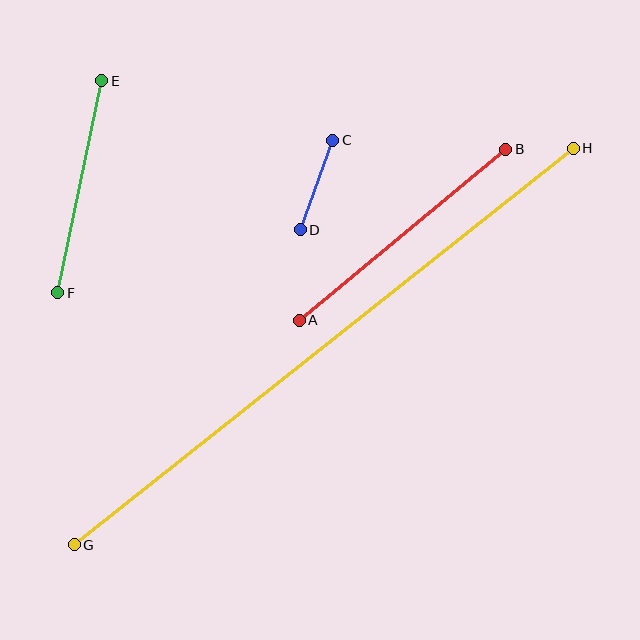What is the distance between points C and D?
The distance is approximately 95 pixels.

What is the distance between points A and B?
The distance is approximately 268 pixels.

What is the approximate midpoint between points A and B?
The midpoint is at approximately (402, 235) pixels.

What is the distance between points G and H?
The distance is approximately 637 pixels.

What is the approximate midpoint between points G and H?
The midpoint is at approximately (324, 347) pixels.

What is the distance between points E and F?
The distance is approximately 216 pixels.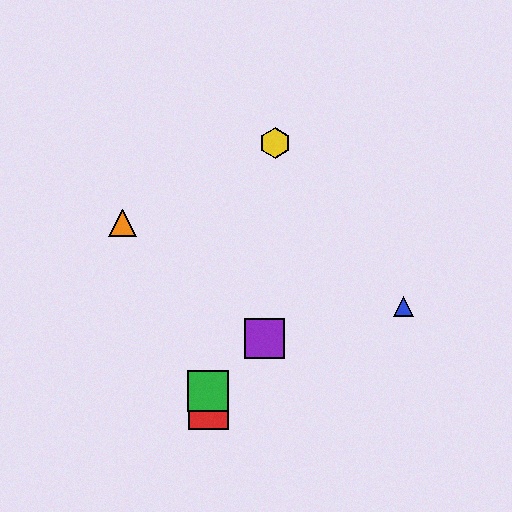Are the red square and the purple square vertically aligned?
No, the red square is at x≈208 and the purple square is at x≈265.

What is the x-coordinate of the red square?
The red square is at x≈208.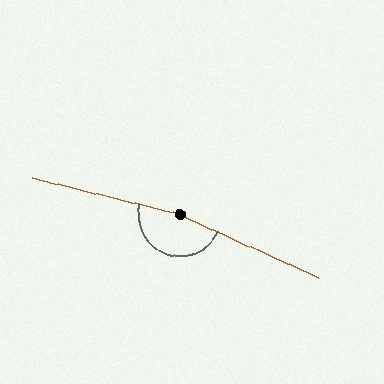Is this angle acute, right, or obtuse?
It is obtuse.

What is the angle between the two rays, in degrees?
Approximately 169 degrees.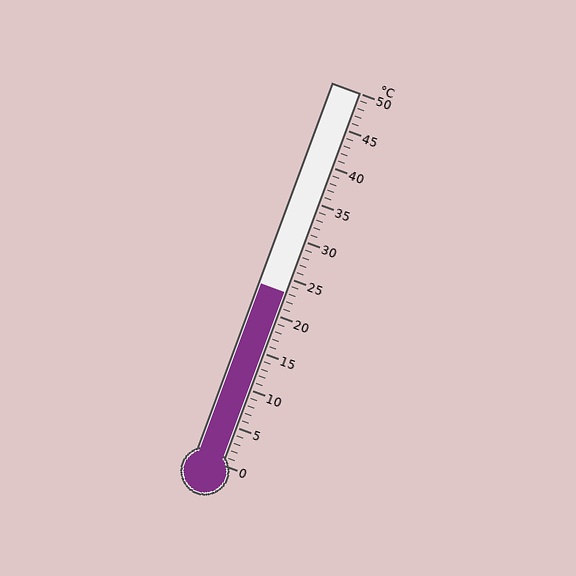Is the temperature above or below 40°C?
The temperature is below 40°C.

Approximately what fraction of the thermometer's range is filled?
The thermometer is filled to approximately 45% of its range.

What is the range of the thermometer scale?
The thermometer scale ranges from 0°C to 50°C.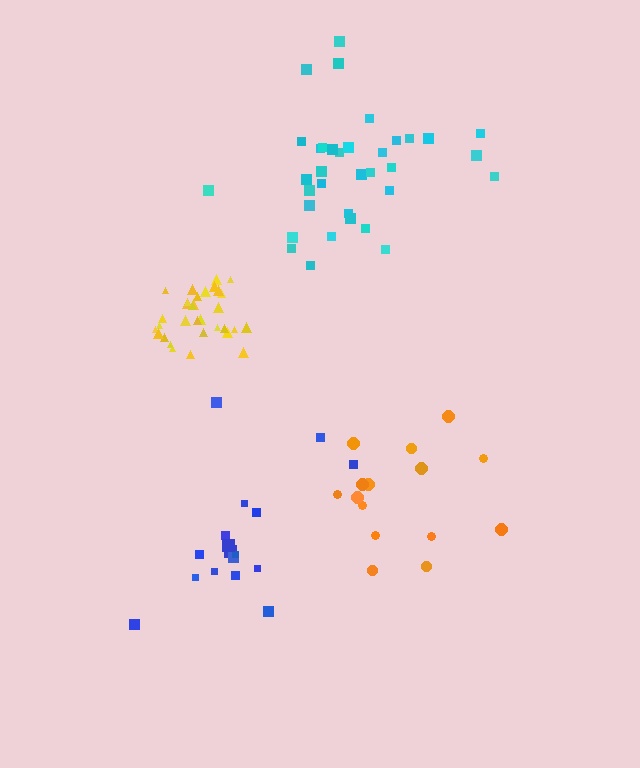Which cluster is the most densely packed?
Yellow.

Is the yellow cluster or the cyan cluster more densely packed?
Yellow.